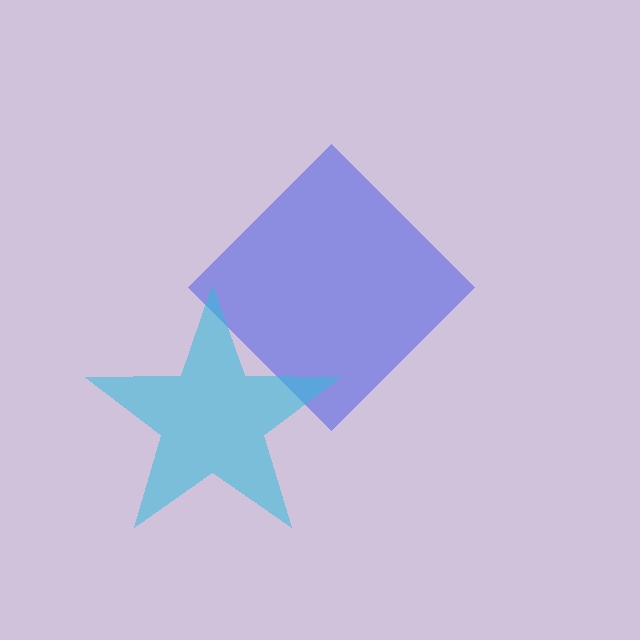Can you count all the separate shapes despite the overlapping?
Yes, there are 2 separate shapes.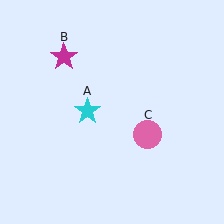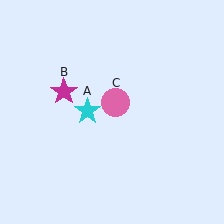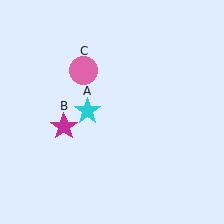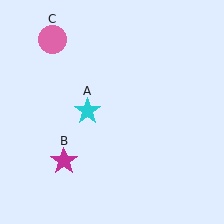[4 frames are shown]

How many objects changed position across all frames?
2 objects changed position: magenta star (object B), pink circle (object C).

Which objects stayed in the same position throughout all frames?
Cyan star (object A) remained stationary.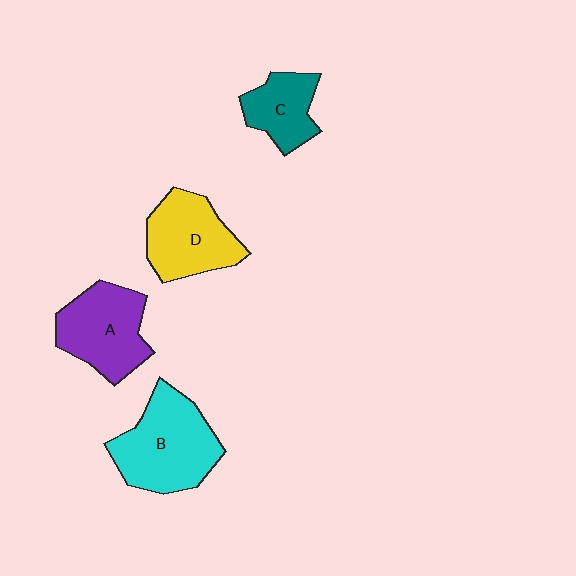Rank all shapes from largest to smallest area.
From largest to smallest: B (cyan), A (purple), D (yellow), C (teal).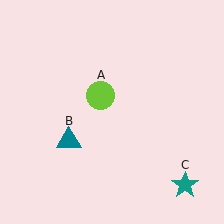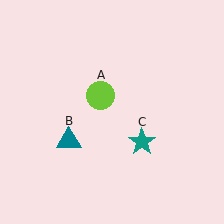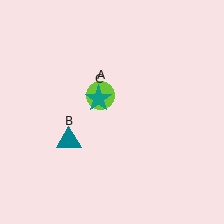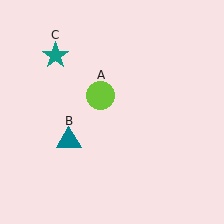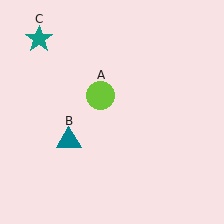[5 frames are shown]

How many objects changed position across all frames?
1 object changed position: teal star (object C).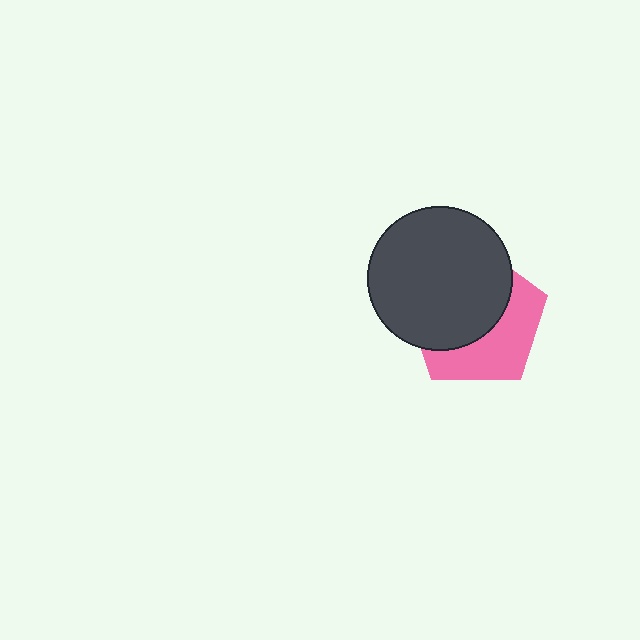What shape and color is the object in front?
The object in front is a dark gray circle.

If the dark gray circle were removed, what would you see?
You would see the complete pink pentagon.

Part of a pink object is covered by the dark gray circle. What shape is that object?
It is a pentagon.